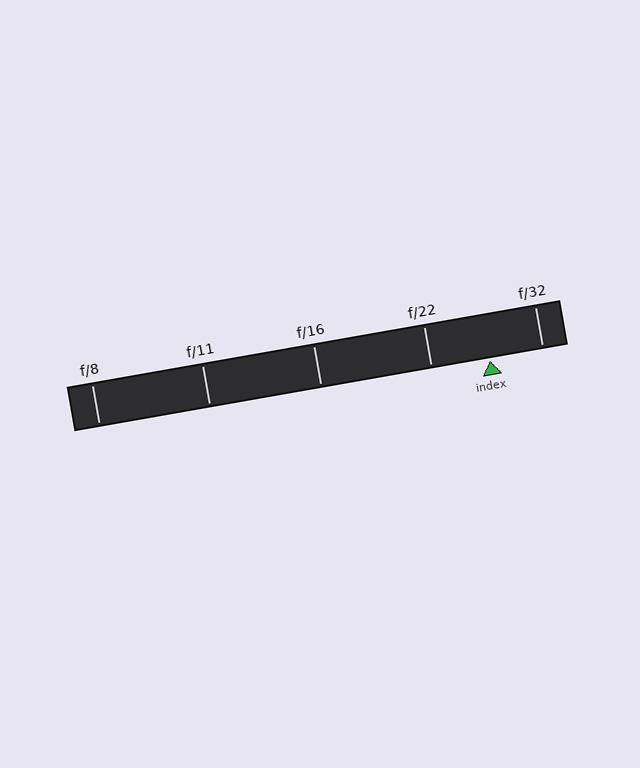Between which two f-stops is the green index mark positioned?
The index mark is between f/22 and f/32.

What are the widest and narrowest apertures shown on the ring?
The widest aperture shown is f/8 and the narrowest is f/32.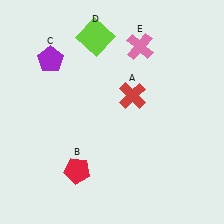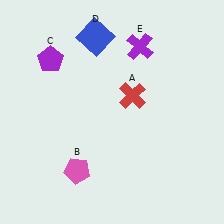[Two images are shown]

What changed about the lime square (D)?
In Image 1, D is lime. In Image 2, it changed to blue.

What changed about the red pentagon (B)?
In Image 1, B is red. In Image 2, it changed to pink.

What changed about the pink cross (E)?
In Image 1, E is pink. In Image 2, it changed to purple.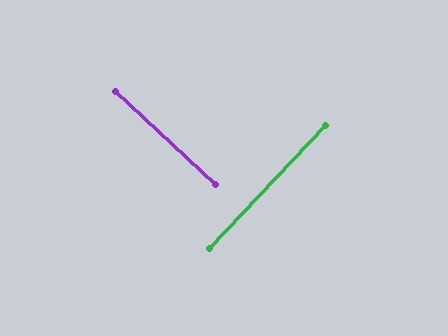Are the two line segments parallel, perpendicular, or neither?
Perpendicular — they meet at approximately 90°.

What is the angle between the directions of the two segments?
Approximately 90 degrees.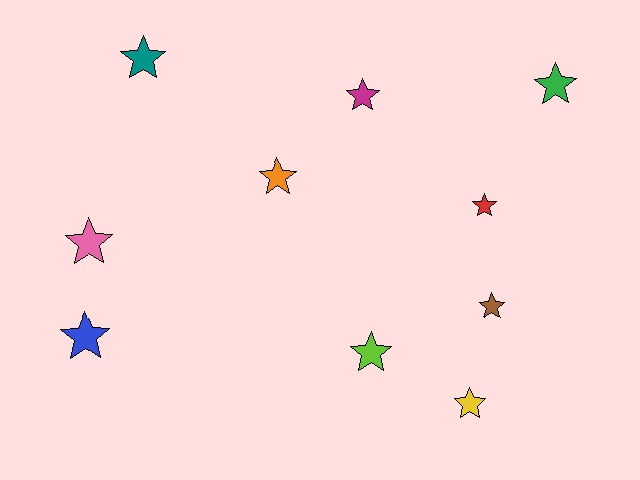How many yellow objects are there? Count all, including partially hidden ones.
There is 1 yellow object.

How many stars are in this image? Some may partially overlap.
There are 10 stars.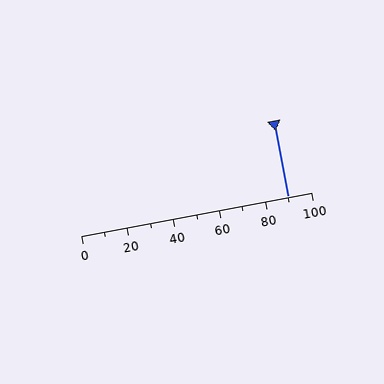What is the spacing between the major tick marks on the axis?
The major ticks are spaced 20 apart.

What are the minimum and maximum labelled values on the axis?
The axis runs from 0 to 100.